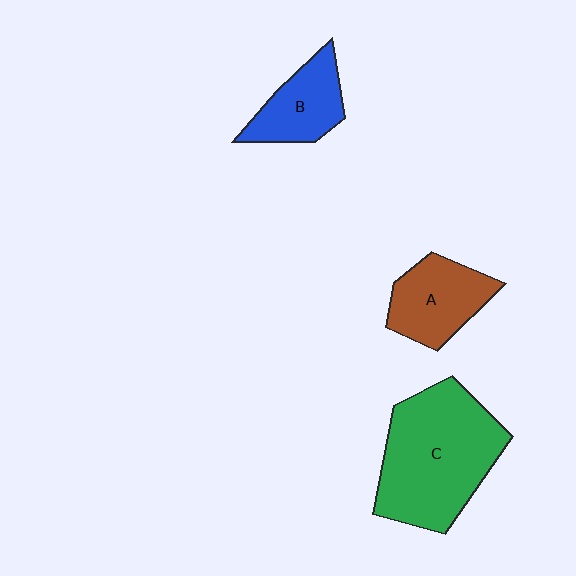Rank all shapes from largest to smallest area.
From largest to smallest: C (green), A (brown), B (blue).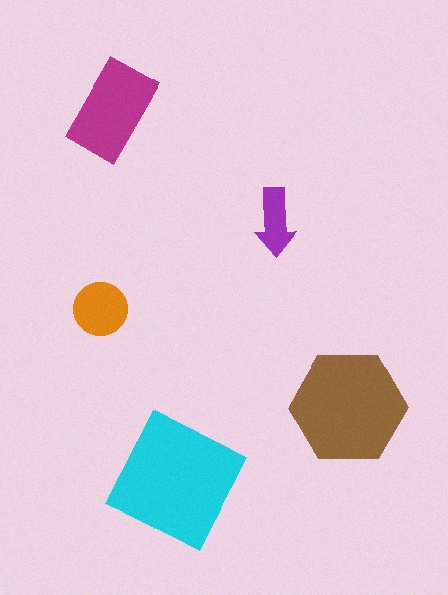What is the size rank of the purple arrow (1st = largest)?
5th.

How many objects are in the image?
There are 5 objects in the image.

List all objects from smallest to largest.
The purple arrow, the orange circle, the magenta rectangle, the brown hexagon, the cyan square.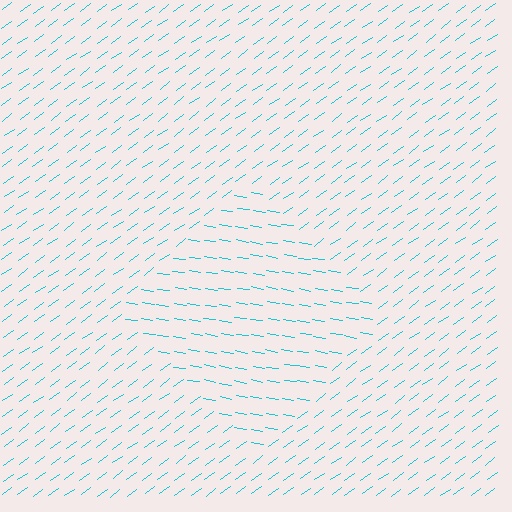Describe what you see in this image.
The image is filled with small cyan line segments. A diamond region in the image has lines oriented differently from the surrounding lines, creating a visible texture boundary.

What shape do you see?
I see a diamond.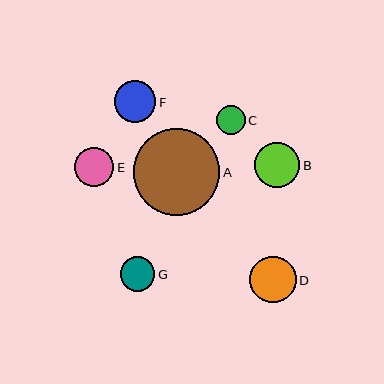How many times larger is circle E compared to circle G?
Circle E is approximately 1.1 times the size of circle G.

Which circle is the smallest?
Circle C is the smallest with a size of approximately 29 pixels.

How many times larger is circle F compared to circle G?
Circle F is approximately 1.2 times the size of circle G.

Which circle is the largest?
Circle A is the largest with a size of approximately 87 pixels.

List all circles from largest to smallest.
From largest to smallest: A, D, B, F, E, G, C.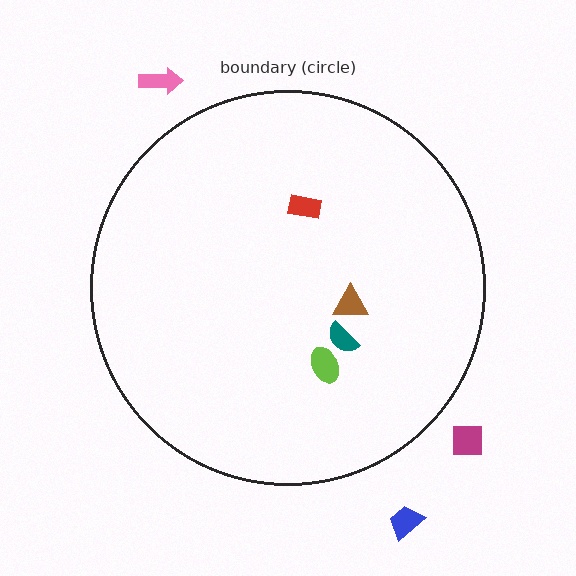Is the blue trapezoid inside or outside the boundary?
Outside.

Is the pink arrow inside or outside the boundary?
Outside.